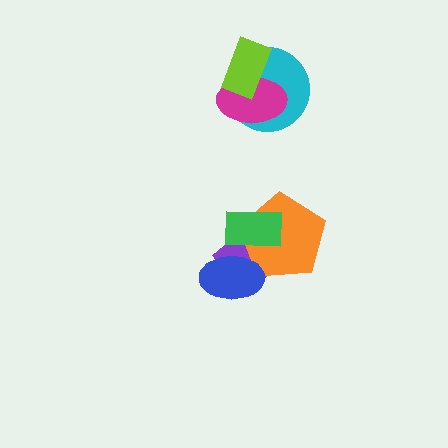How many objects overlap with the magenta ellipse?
2 objects overlap with the magenta ellipse.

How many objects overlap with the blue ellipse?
3 objects overlap with the blue ellipse.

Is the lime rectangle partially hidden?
No, no other shape covers it.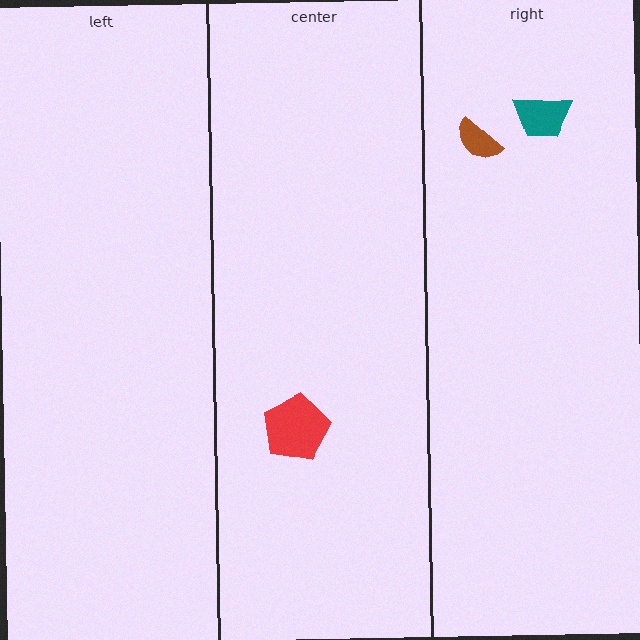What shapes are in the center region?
The red pentagon.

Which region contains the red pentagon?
The center region.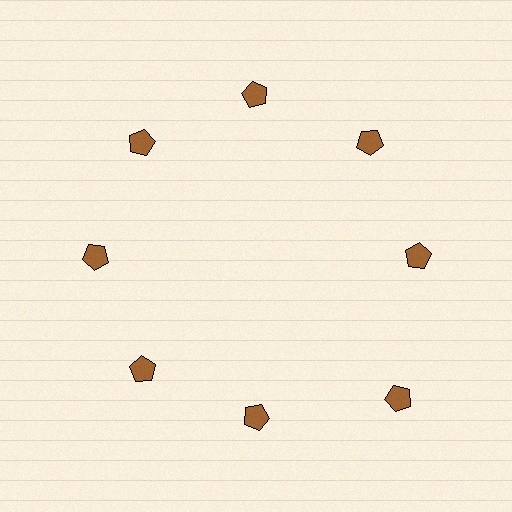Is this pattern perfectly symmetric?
No. The 8 brown pentagons are arranged in a ring, but one element near the 4 o'clock position is pushed outward from the center, breaking the 8-fold rotational symmetry.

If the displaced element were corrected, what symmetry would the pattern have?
It would have 8-fold rotational symmetry — the pattern would map onto itself every 45 degrees.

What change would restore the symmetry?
The symmetry would be restored by moving it inward, back onto the ring so that all 8 pentagons sit at equal angles and equal distance from the center.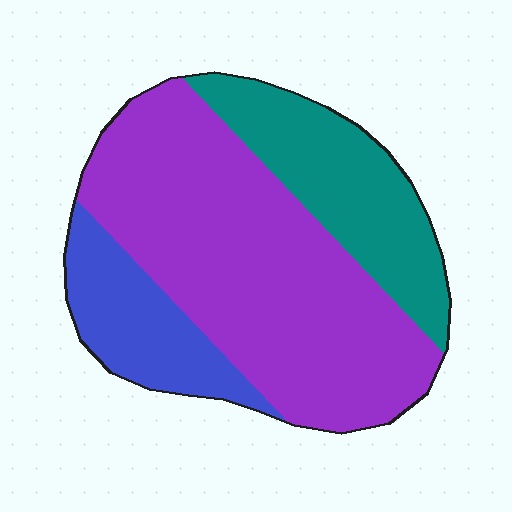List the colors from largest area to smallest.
From largest to smallest: purple, teal, blue.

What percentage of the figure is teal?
Teal takes up about one quarter (1/4) of the figure.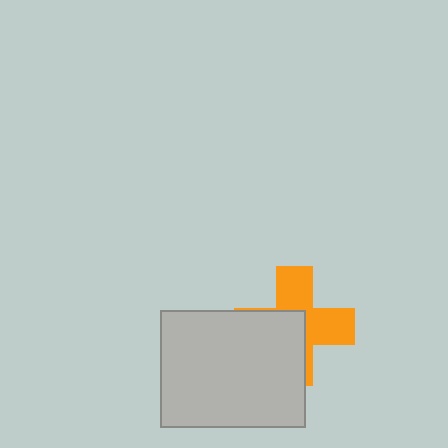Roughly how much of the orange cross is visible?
About half of it is visible (roughly 51%).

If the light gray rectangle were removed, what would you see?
You would see the complete orange cross.